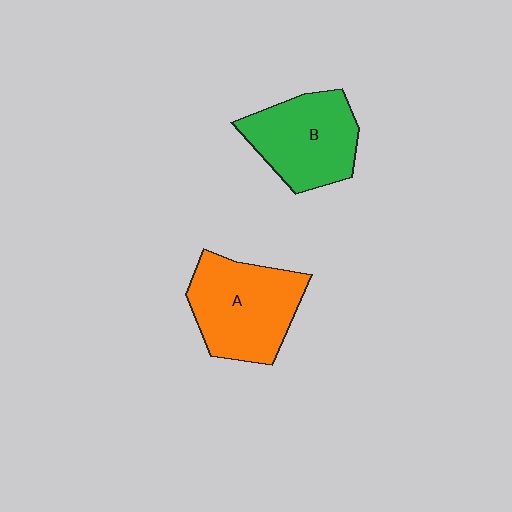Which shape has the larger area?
Shape A (orange).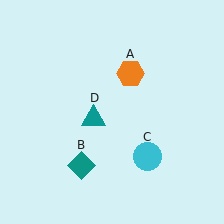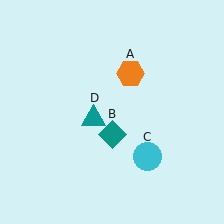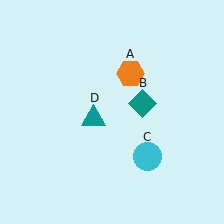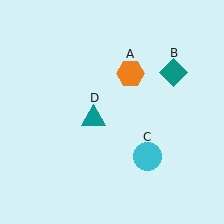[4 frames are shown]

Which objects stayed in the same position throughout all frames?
Orange hexagon (object A) and cyan circle (object C) and teal triangle (object D) remained stationary.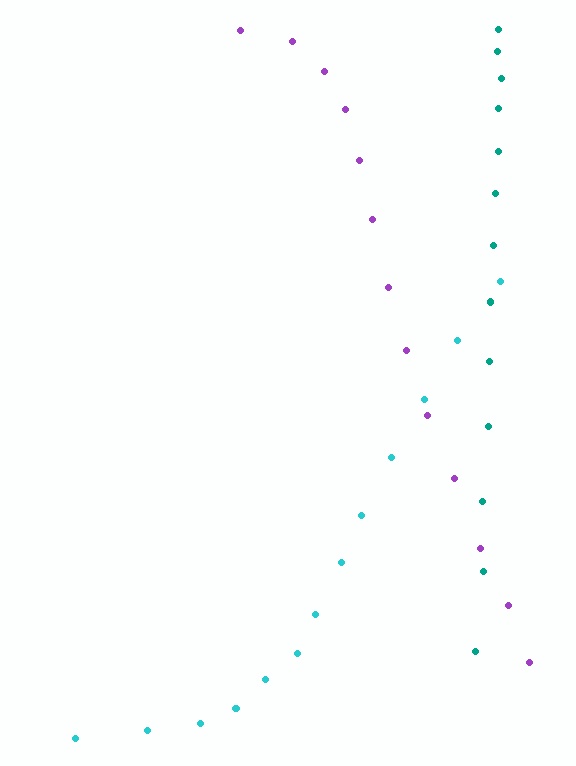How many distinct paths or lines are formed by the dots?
There are 3 distinct paths.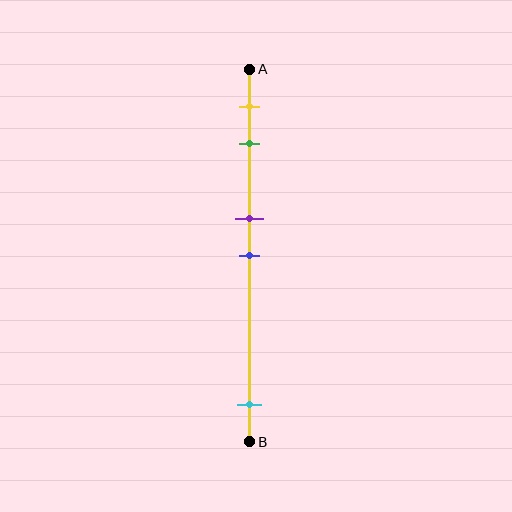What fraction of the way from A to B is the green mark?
The green mark is approximately 20% (0.2) of the way from A to B.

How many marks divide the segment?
There are 5 marks dividing the segment.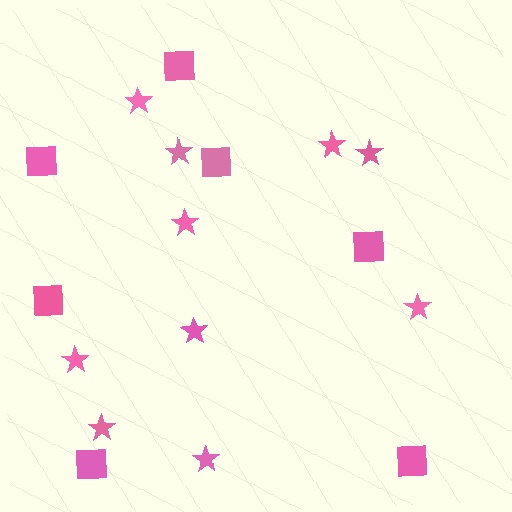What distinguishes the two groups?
There are 2 groups: one group of stars (10) and one group of squares (7).